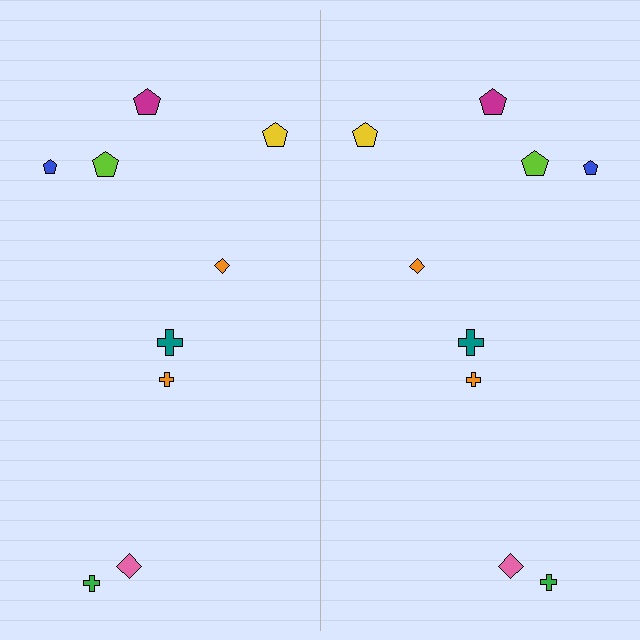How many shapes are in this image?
There are 18 shapes in this image.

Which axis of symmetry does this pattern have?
The pattern has a vertical axis of symmetry running through the center of the image.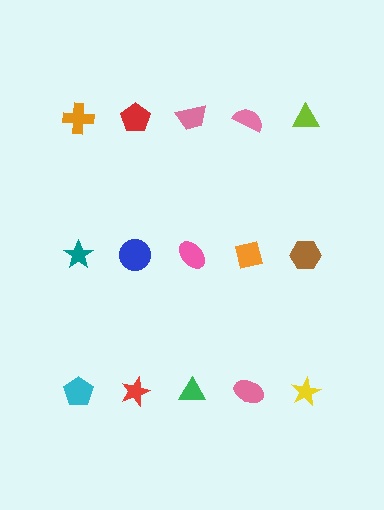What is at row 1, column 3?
A pink trapezoid.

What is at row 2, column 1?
A teal star.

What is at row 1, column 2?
A red pentagon.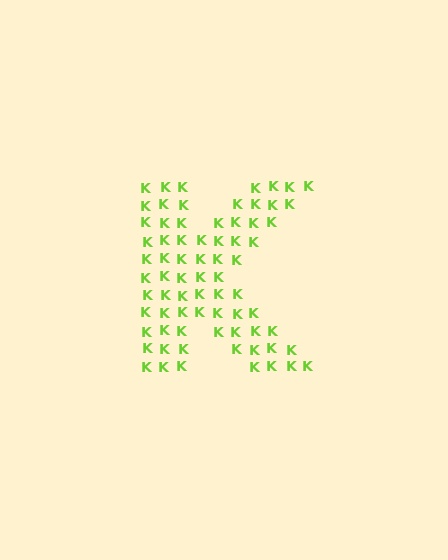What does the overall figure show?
The overall figure shows the letter K.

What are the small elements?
The small elements are letter K's.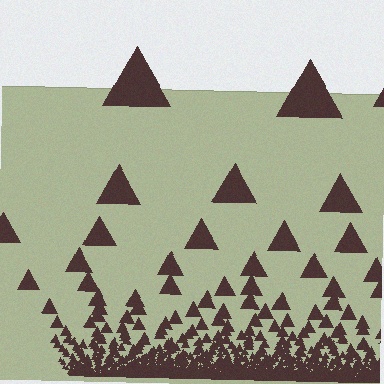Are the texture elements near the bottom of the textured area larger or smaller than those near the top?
Smaller. The gradient is inverted — elements near the bottom are smaller and denser.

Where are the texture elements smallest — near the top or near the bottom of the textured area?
Near the bottom.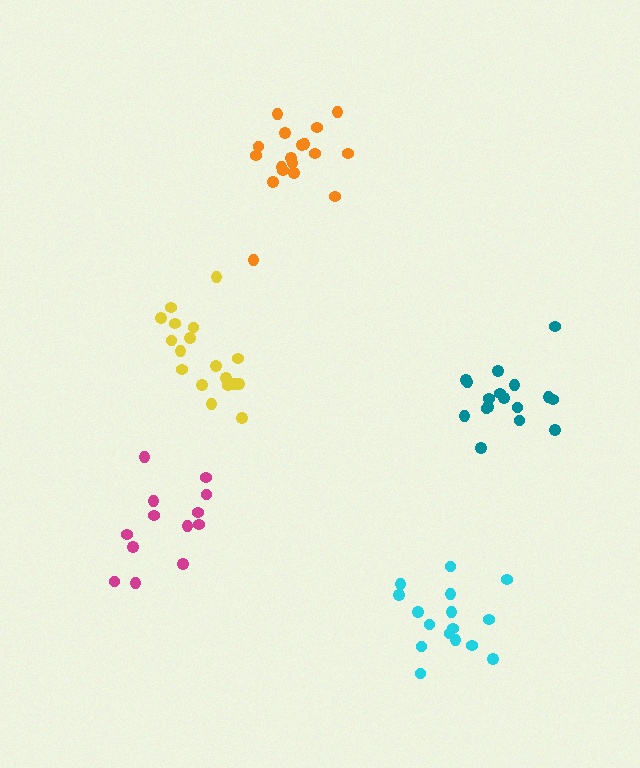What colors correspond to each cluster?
The clusters are colored: magenta, teal, orange, cyan, yellow.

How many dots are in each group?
Group 1: 13 dots, Group 2: 17 dots, Group 3: 18 dots, Group 4: 16 dots, Group 5: 18 dots (82 total).